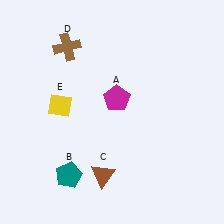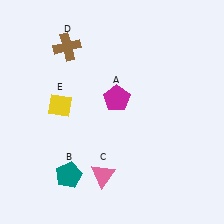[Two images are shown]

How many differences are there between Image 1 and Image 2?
There is 1 difference between the two images.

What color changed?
The triangle (C) changed from brown in Image 1 to pink in Image 2.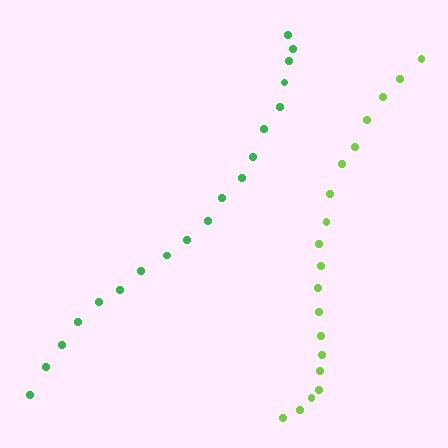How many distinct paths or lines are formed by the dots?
There are 2 distinct paths.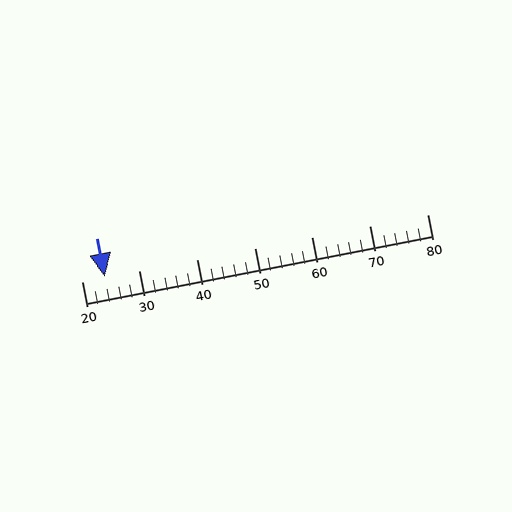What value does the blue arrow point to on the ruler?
The blue arrow points to approximately 24.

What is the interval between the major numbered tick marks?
The major tick marks are spaced 10 units apart.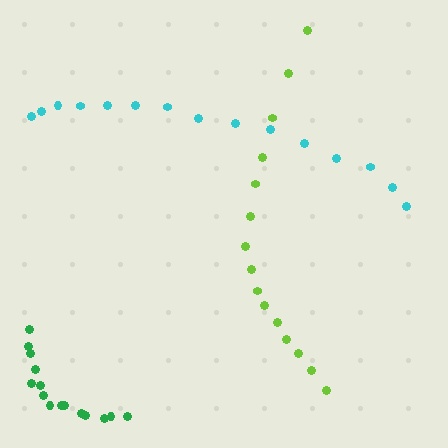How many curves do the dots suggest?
There are 3 distinct paths.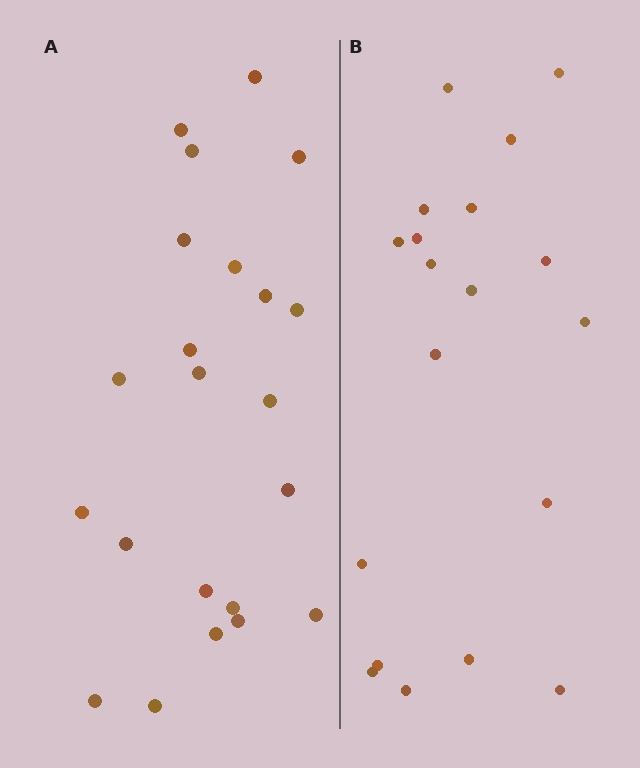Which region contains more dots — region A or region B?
Region A (the left region) has more dots.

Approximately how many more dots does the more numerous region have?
Region A has just a few more — roughly 2 or 3 more dots than region B.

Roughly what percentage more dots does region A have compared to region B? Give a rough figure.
About 15% more.